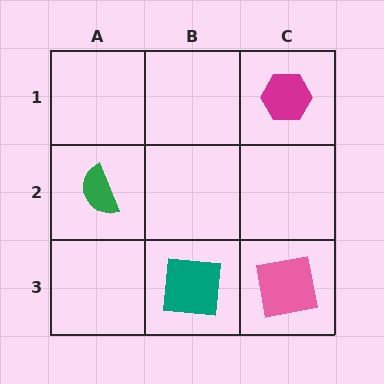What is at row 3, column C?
A pink square.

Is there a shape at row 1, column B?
No, that cell is empty.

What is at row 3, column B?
A teal square.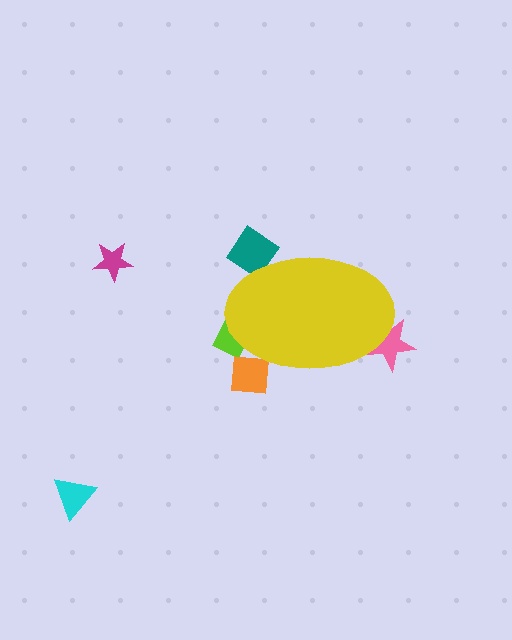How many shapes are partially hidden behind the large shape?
4 shapes are partially hidden.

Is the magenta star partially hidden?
No, the magenta star is fully visible.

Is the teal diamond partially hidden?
Yes, the teal diamond is partially hidden behind the yellow ellipse.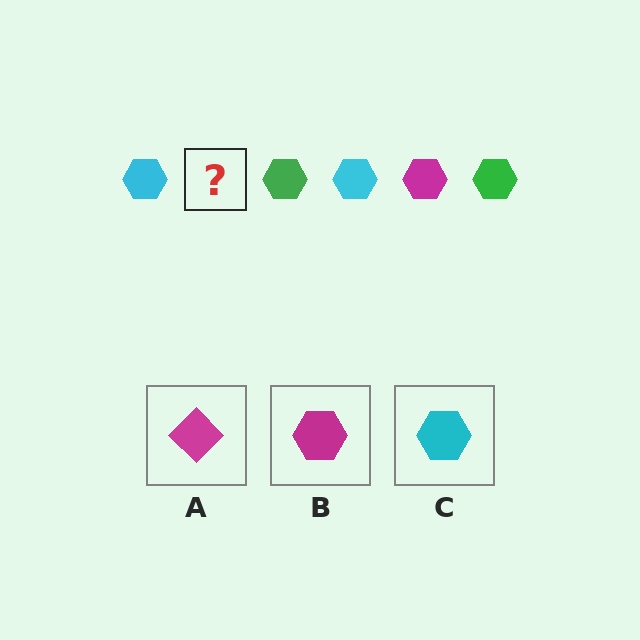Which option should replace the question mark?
Option B.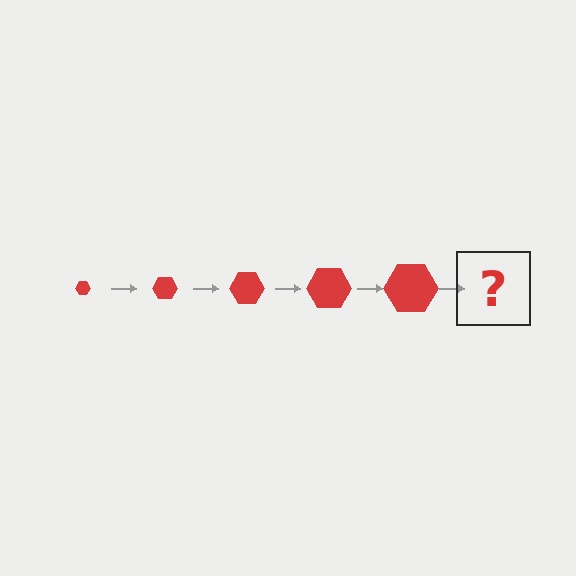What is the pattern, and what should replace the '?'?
The pattern is that the hexagon gets progressively larger each step. The '?' should be a red hexagon, larger than the previous one.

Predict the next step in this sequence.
The next step is a red hexagon, larger than the previous one.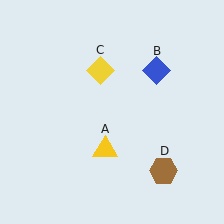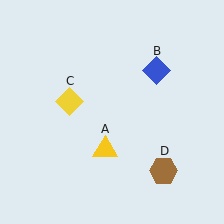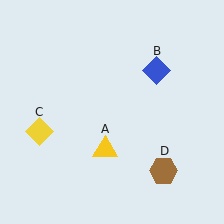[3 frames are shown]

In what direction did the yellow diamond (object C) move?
The yellow diamond (object C) moved down and to the left.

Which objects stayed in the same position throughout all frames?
Yellow triangle (object A) and blue diamond (object B) and brown hexagon (object D) remained stationary.